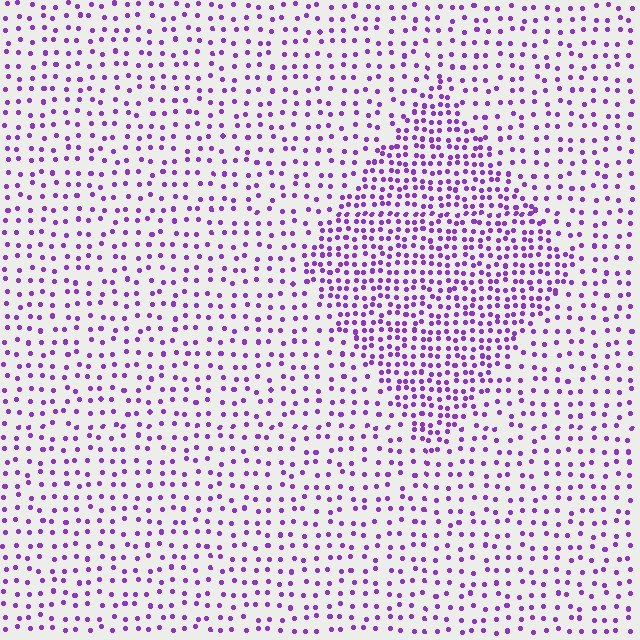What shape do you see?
I see a diamond.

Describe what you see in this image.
The image contains small purple elements arranged at two different densities. A diamond-shaped region is visible where the elements are more densely packed than the surrounding area.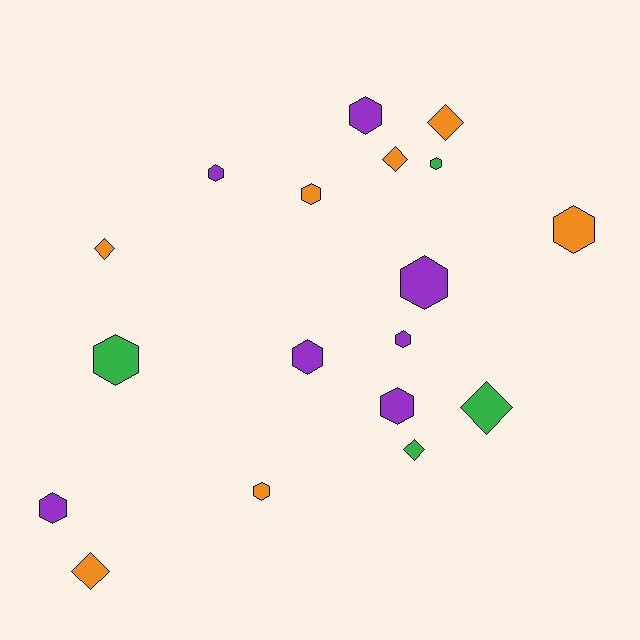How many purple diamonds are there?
There are no purple diamonds.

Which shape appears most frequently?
Hexagon, with 12 objects.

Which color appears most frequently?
Purple, with 7 objects.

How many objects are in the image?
There are 18 objects.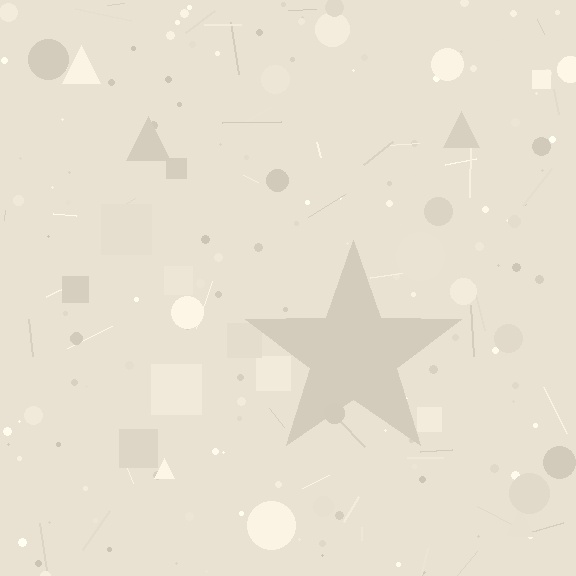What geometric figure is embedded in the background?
A star is embedded in the background.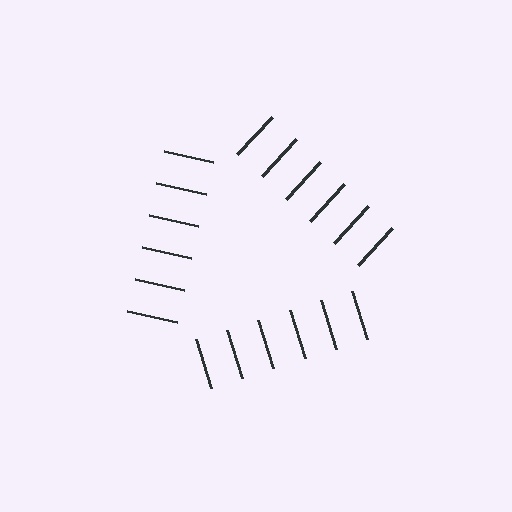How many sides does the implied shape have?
3 sides — the line-ends trace a triangle.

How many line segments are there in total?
18 — 6 along each of the 3 edges.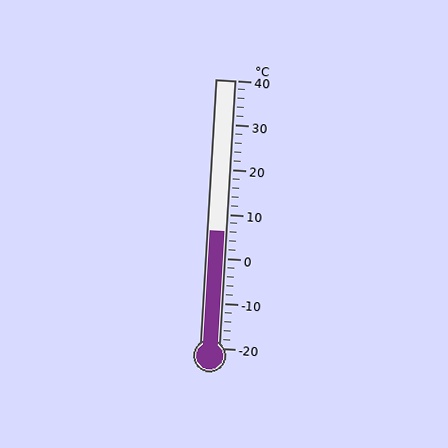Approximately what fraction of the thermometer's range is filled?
The thermometer is filled to approximately 45% of its range.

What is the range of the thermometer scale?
The thermometer scale ranges from -20°C to 40°C.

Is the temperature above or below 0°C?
The temperature is above 0°C.